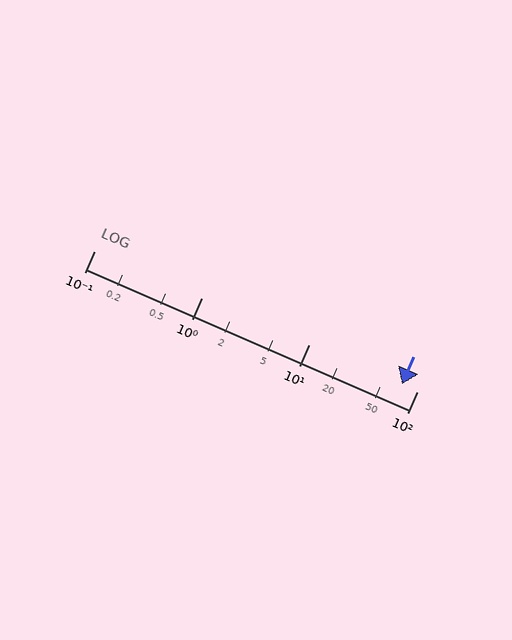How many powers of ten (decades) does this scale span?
The scale spans 3 decades, from 0.1 to 100.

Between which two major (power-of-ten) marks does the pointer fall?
The pointer is between 10 and 100.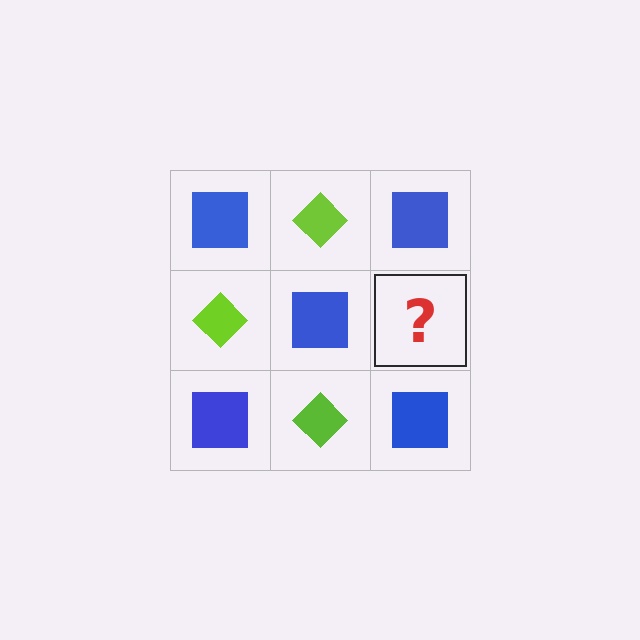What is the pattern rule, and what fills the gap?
The rule is that it alternates blue square and lime diamond in a checkerboard pattern. The gap should be filled with a lime diamond.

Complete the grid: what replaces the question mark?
The question mark should be replaced with a lime diamond.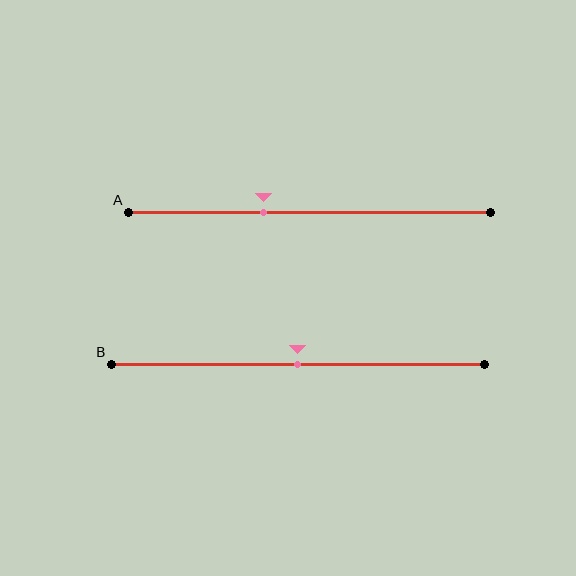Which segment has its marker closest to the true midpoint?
Segment B has its marker closest to the true midpoint.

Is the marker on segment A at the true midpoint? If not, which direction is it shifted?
No, the marker on segment A is shifted to the left by about 13% of the segment length.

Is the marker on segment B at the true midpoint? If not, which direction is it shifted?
Yes, the marker on segment B is at the true midpoint.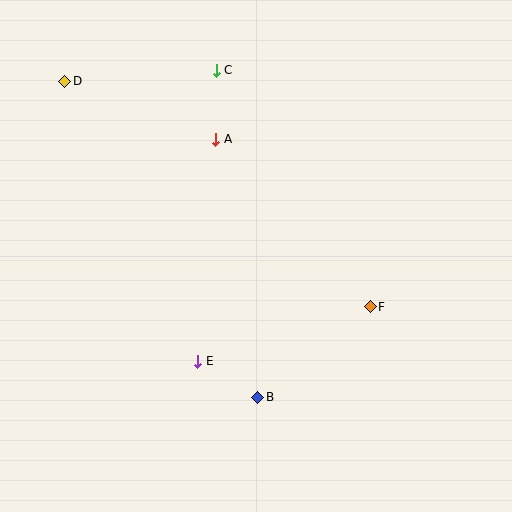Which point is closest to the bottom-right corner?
Point F is closest to the bottom-right corner.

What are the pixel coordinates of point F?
Point F is at (370, 307).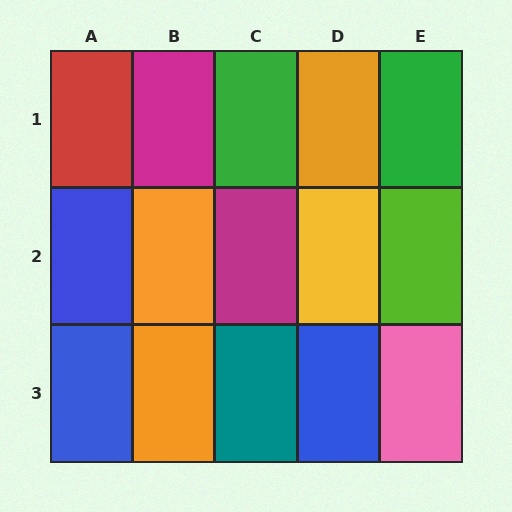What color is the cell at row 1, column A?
Red.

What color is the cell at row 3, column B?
Orange.